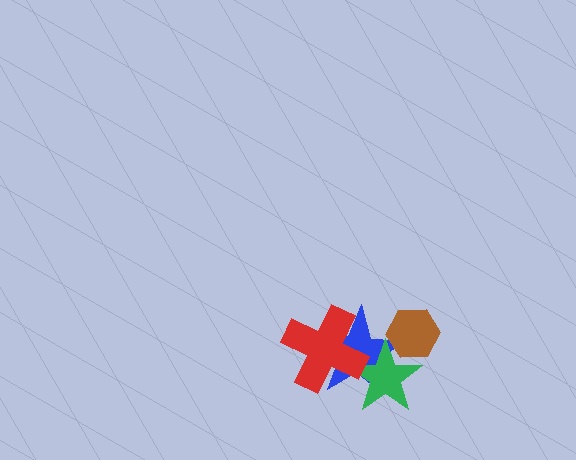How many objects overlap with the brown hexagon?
2 objects overlap with the brown hexagon.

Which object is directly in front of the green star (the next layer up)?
The red cross is directly in front of the green star.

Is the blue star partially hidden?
Yes, it is partially covered by another shape.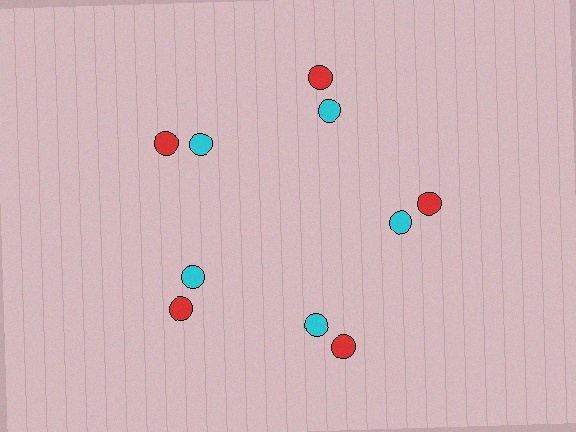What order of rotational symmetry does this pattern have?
This pattern has 5-fold rotational symmetry.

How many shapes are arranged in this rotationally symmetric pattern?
There are 10 shapes, arranged in 5 groups of 2.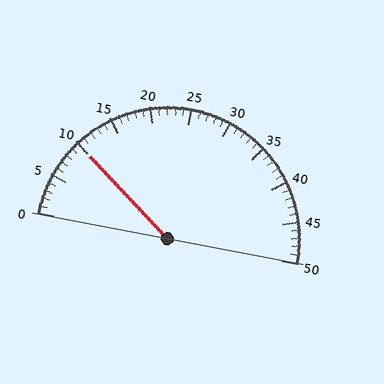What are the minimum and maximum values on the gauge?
The gauge ranges from 0 to 50.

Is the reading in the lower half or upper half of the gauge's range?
The reading is in the lower half of the range (0 to 50).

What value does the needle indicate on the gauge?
The needle indicates approximately 10.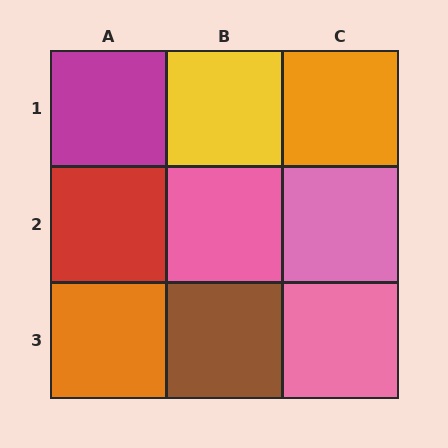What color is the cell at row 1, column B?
Yellow.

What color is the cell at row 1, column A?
Magenta.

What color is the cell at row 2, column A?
Red.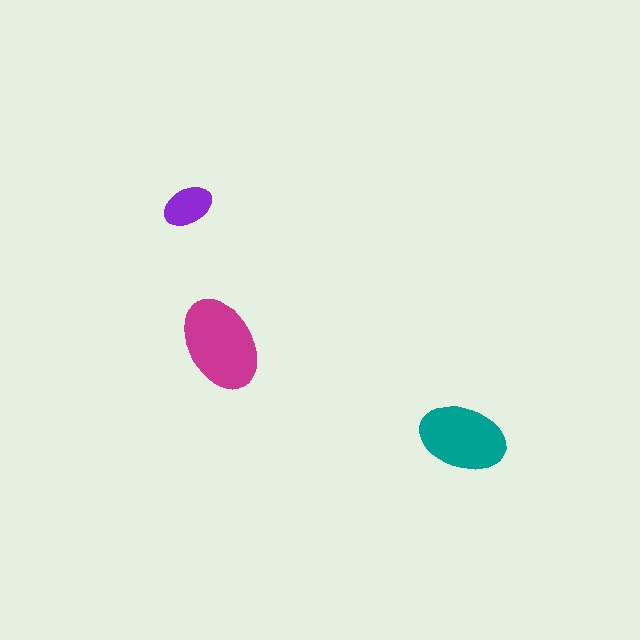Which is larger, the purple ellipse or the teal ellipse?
The teal one.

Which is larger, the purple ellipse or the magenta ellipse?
The magenta one.